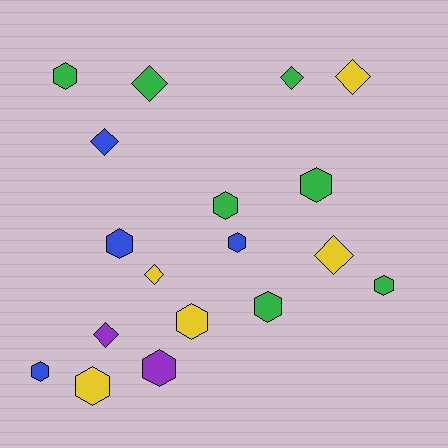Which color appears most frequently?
Green, with 7 objects.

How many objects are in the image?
There are 18 objects.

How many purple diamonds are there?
There is 1 purple diamond.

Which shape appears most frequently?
Hexagon, with 11 objects.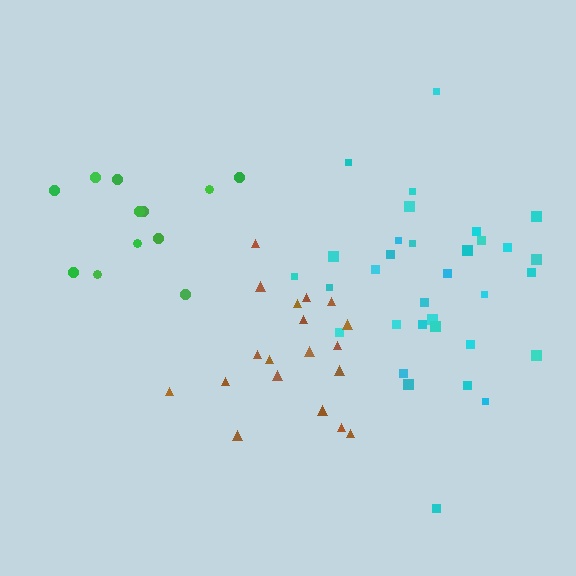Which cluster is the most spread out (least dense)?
Brown.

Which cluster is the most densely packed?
Green.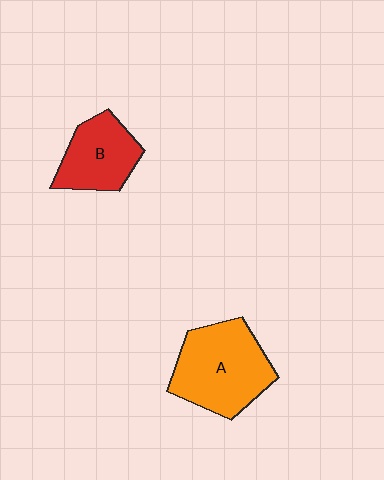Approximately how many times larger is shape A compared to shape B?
Approximately 1.5 times.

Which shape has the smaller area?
Shape B (red).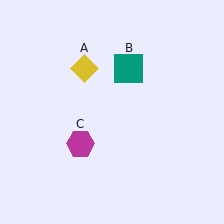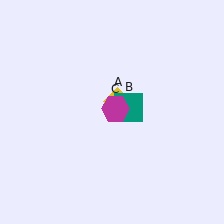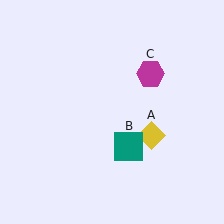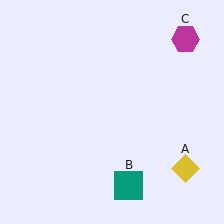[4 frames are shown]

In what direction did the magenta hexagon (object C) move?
The magenta hexagon (object C) moved up and to the right.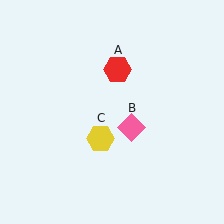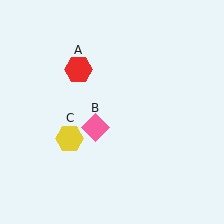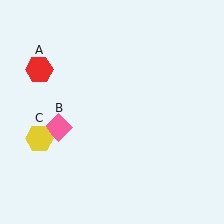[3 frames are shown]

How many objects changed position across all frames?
3 objects changed position: red hexagon (object A), pink diamond (object B), yellow hexagon (object C).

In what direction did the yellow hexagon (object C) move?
The yellow hexagon (object C) moved left.